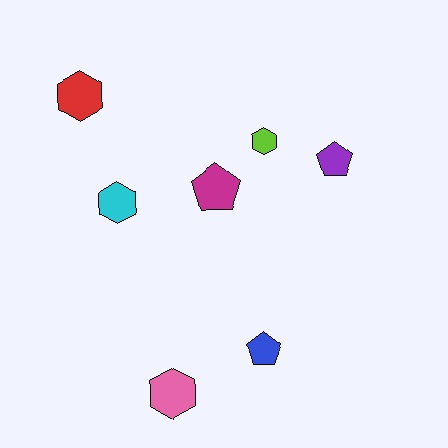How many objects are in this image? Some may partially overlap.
There are 7 objects.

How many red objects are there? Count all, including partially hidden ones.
There is 1 red object.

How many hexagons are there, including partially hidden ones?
There are 4 hexagons.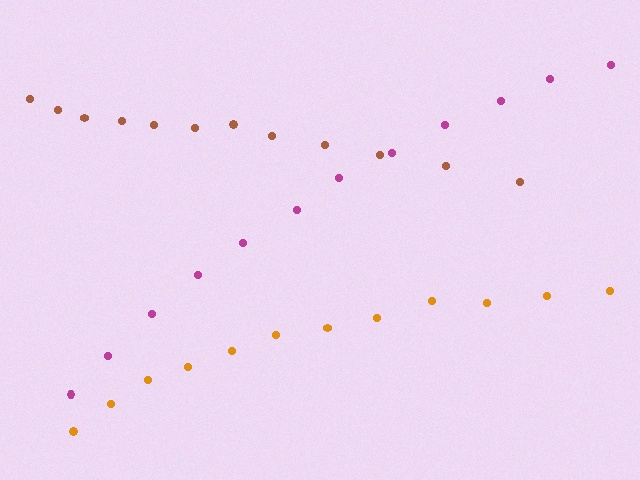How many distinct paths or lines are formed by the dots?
There are 3 distinct paths.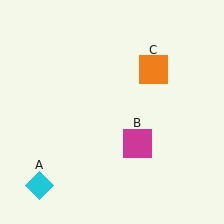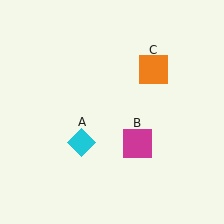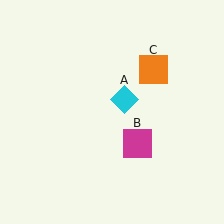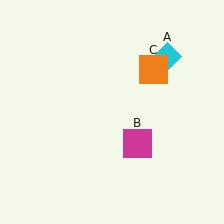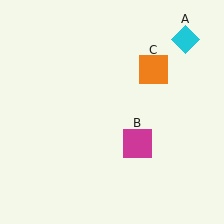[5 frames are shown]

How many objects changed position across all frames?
1 object changed position: cyan diamond (object A).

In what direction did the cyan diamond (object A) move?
The cyan diamond (object A) moved up and to the right.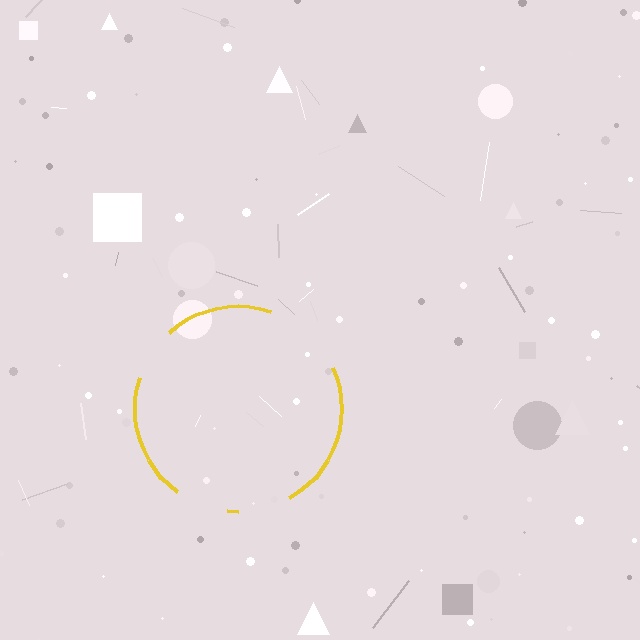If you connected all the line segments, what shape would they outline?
They would outline a circle.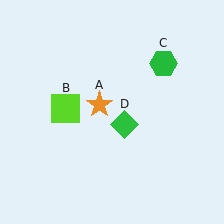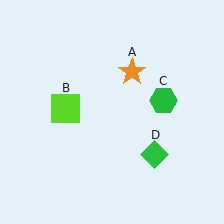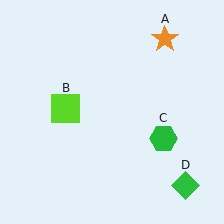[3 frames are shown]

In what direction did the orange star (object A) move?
The orange star (object A) moved up and to the right.